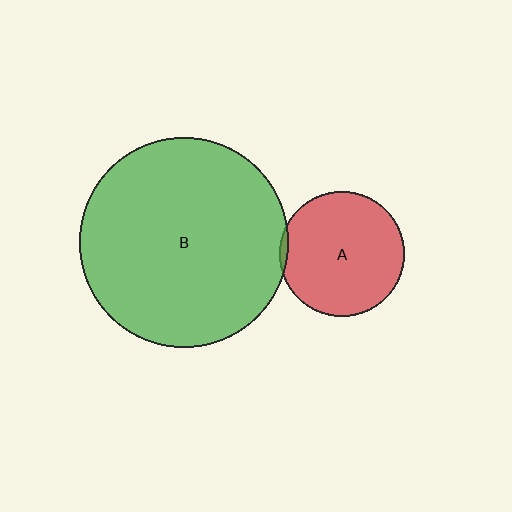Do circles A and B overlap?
Yes.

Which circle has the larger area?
Circle B (green).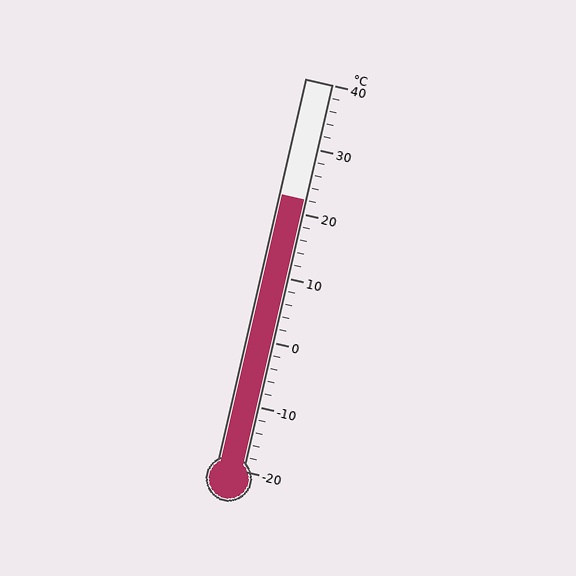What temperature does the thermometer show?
The thermometer shows approximately 22°C.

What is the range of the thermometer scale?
The thermometer scale ranges from -20°C to 40°C.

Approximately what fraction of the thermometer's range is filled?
The thermometer is filled to approximately 70% of its range.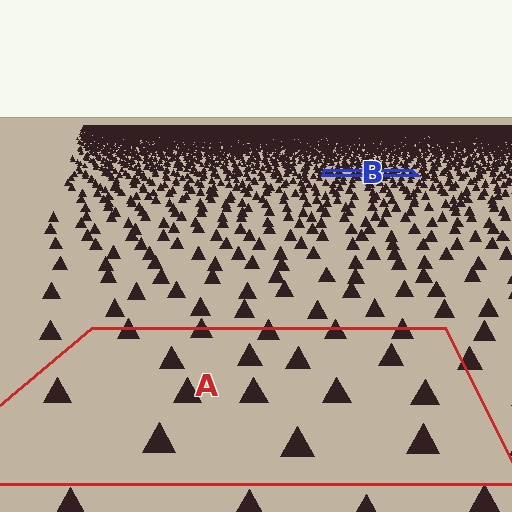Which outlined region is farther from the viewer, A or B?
Region B is farther from the viewer — the texture elements inside it appear smaller and more densely packed.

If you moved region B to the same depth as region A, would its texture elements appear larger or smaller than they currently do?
They would appear larger. At a closer depth, the same texture elements are projected at a bigger on-screen size.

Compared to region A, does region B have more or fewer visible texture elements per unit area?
Region B has more texture elements per unit area — they are packed more densely because it is farther away.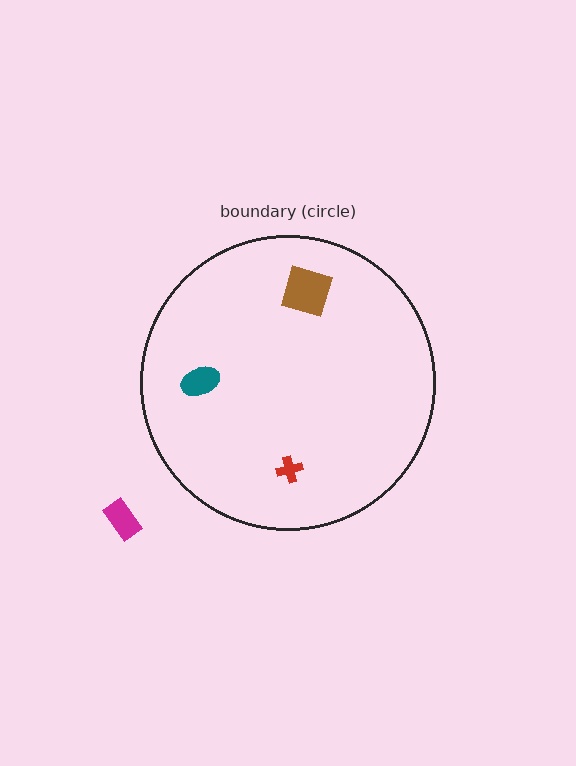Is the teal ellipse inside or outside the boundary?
Inside.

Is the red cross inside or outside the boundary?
Inside.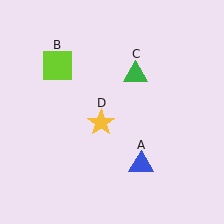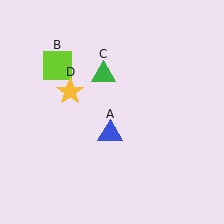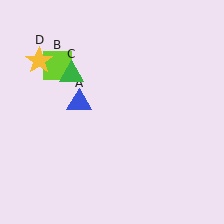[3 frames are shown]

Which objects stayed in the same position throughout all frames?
Lime square (object B) remained stationary.